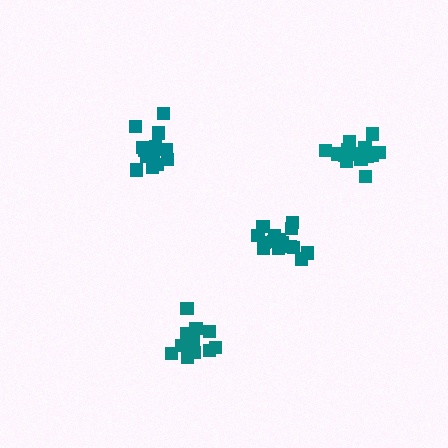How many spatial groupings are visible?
There are 4 spatial groupings.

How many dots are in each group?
Group 1: 16 dots, Group 2: 13 dots, Group 3: 14 dots, Group 4: 15 dots (58 total).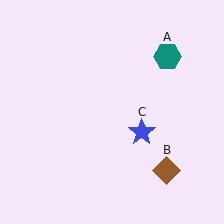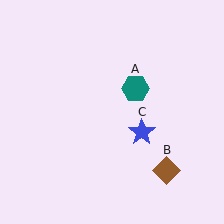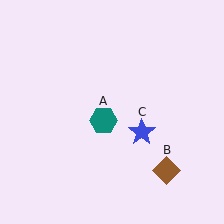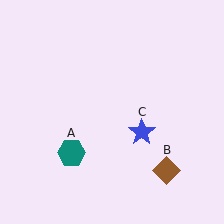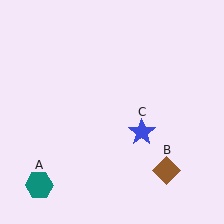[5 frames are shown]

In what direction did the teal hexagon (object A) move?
The teal hexagon (object A) moved down and to the left.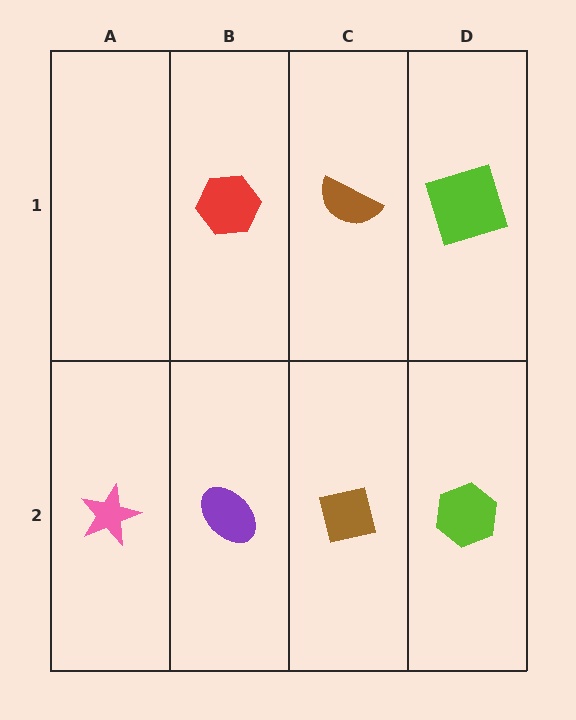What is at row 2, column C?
A brown square.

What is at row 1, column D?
A lime square.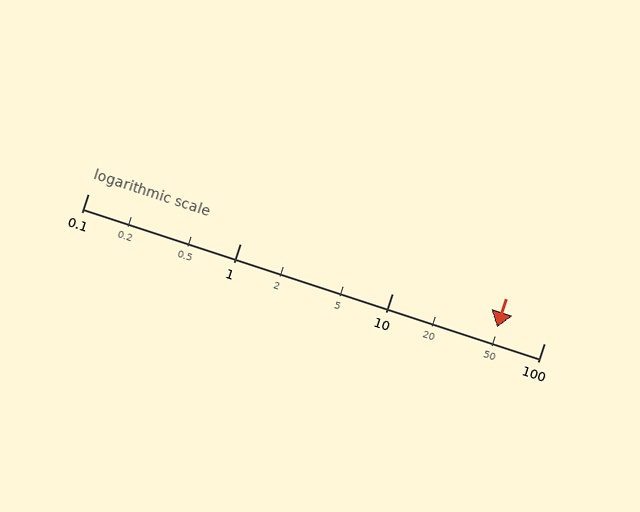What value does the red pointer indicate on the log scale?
The pointer indicates approximately 49.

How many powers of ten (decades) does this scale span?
The scale spans 3 decades, from 0.1 to 100.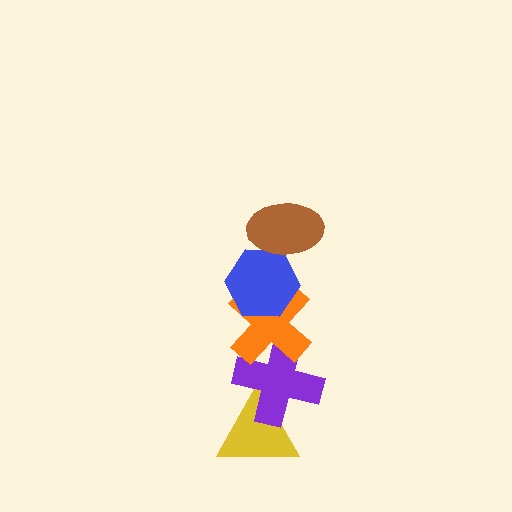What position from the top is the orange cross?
The orange cross is 3rd from the top.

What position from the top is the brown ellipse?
The brown ellipse is 1st from the top.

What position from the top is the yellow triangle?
The yellow triangle is 5th from the top.